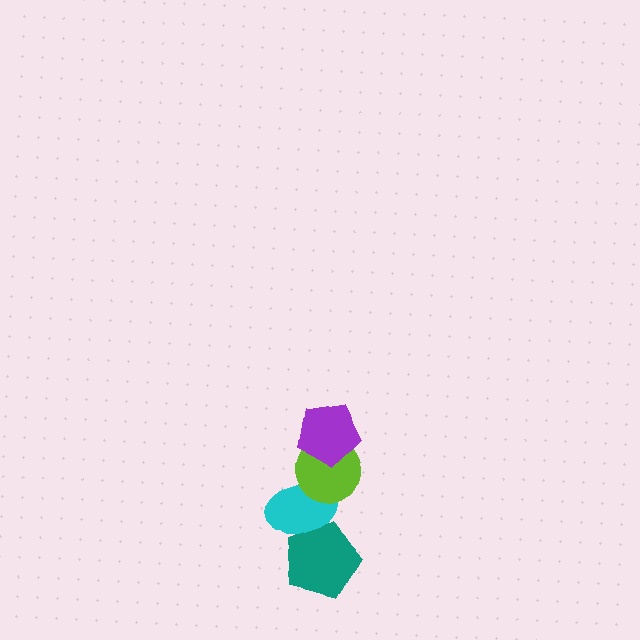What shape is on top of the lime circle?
The purple pentagon is on top of the lime circle.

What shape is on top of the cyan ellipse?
The lime circle is on top of the cyan ellipse.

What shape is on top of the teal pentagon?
The cyan ellipse is on top of the teal pentagon.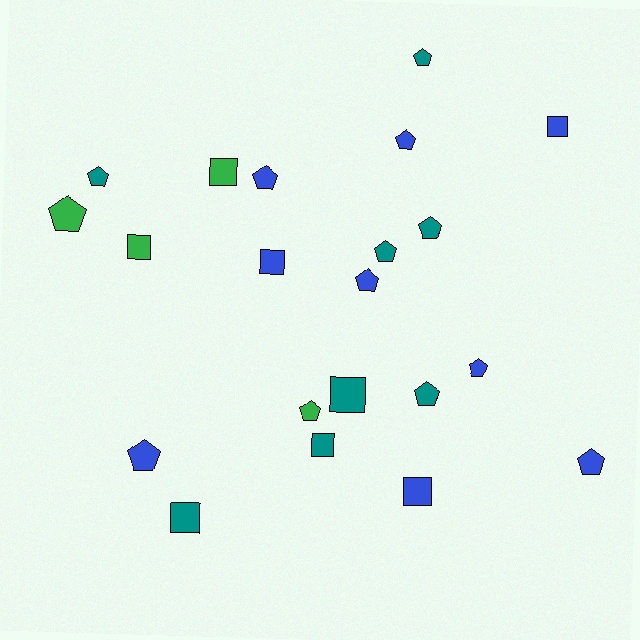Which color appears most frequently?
Blue, with 9 objects.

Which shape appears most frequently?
Pentagon, with 13 objects.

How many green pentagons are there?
There are 2 green pentagons.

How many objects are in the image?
There are 21 objects.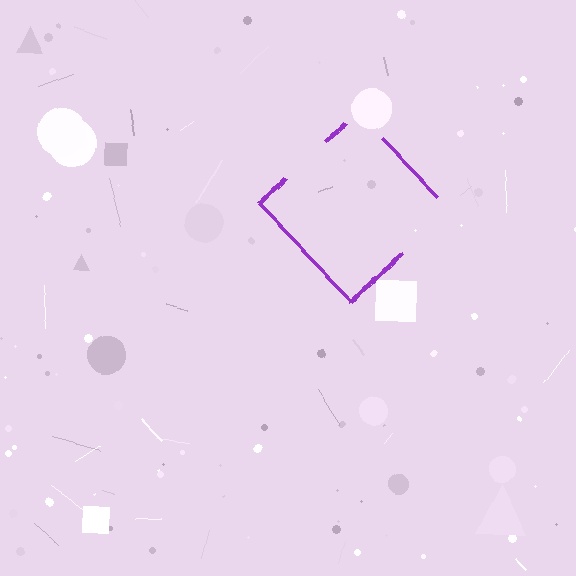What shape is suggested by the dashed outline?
The dashed outline suggests a diamond.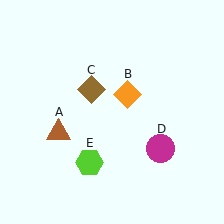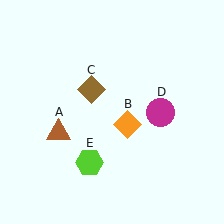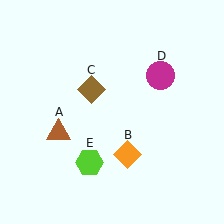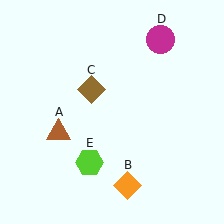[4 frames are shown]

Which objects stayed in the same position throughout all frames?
Brown triangle (object A) and brown diamond (object C) and lime hexagon (object E) remained stationary.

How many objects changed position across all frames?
2 objects changed position: orange diamond (object B), magenta circle (object D).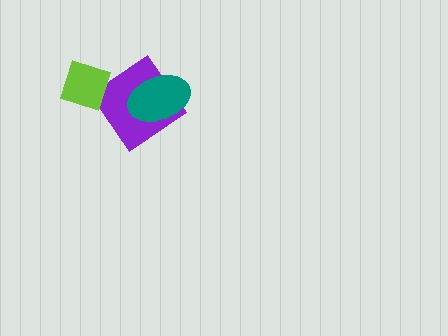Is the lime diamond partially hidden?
No, no other shape covers it.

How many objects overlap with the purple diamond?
2 objects overlap with the purple diamond.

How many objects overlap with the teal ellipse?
1 object overlaps with the teal ellipse.